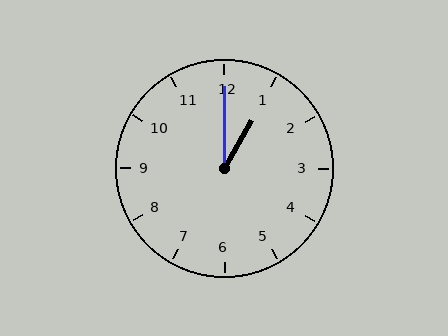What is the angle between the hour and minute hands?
Approximately 30 degrees.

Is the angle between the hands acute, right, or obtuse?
It is acute.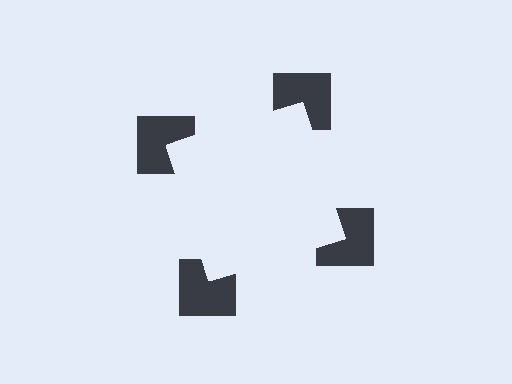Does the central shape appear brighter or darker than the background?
It typically appears slightly brighter than the background, even though no actual brightness change is drawn.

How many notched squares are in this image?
There are 4 — one at each vertex of the illusory square.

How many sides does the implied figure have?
4 sides.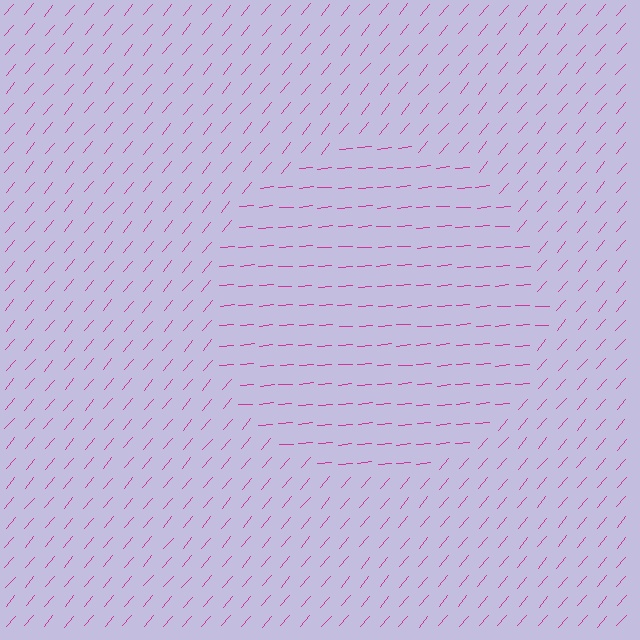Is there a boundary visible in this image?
Yes, there is a texture boundary formed by a change in line orientation.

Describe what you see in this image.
The image is filled with small magenta line segments. A circle region in the image has lines oriented differently from the surrounding lines, creating a visible texture boundary.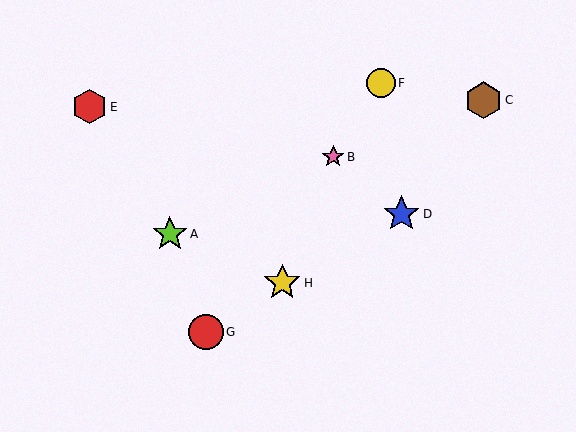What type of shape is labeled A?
Shape A is a lime star.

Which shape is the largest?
The brown hexagon (labeled C) is the largest.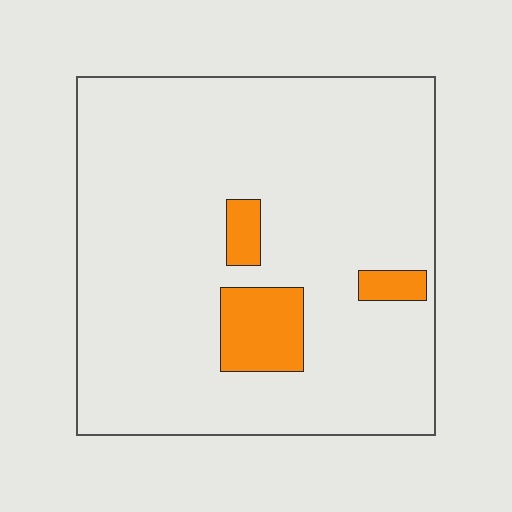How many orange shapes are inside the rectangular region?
3.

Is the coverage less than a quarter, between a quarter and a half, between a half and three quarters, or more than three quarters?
Less than a quarter.